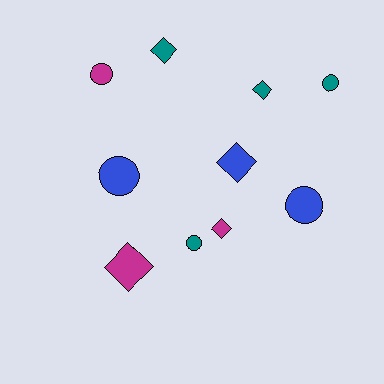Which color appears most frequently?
Teal, with 4 objects.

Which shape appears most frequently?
Diamond, with 5 objects.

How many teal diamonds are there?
There are 2 teal diamonds.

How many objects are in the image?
There are 10 objects.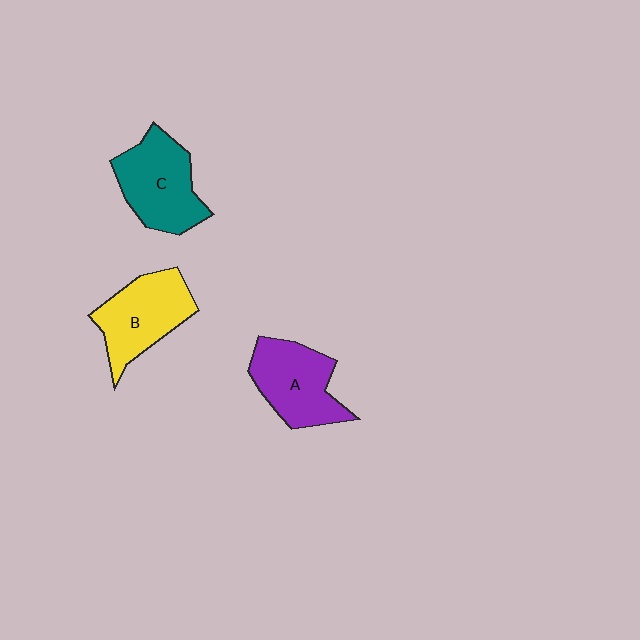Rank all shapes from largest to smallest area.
From largest to smallest: C (teal), B (yellow), A (purple).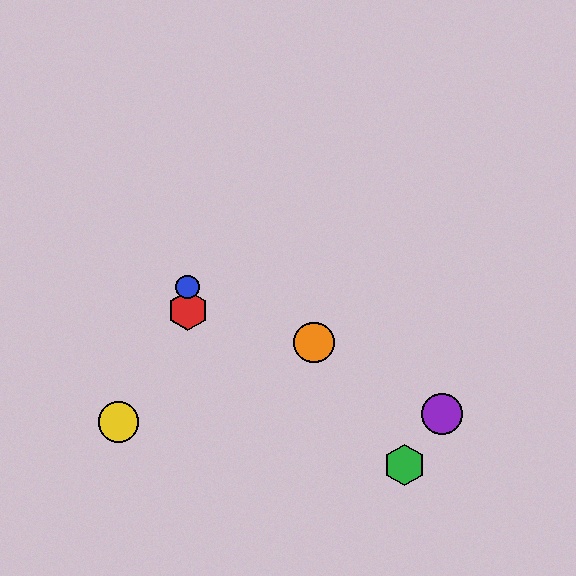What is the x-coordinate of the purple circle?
The purple circle is at x≈442.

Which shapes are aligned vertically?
The red hexagon, the blue circle are aligned vertically.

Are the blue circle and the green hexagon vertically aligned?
No, the blue circle is at x≈188 and the green hexagon is at x≈404.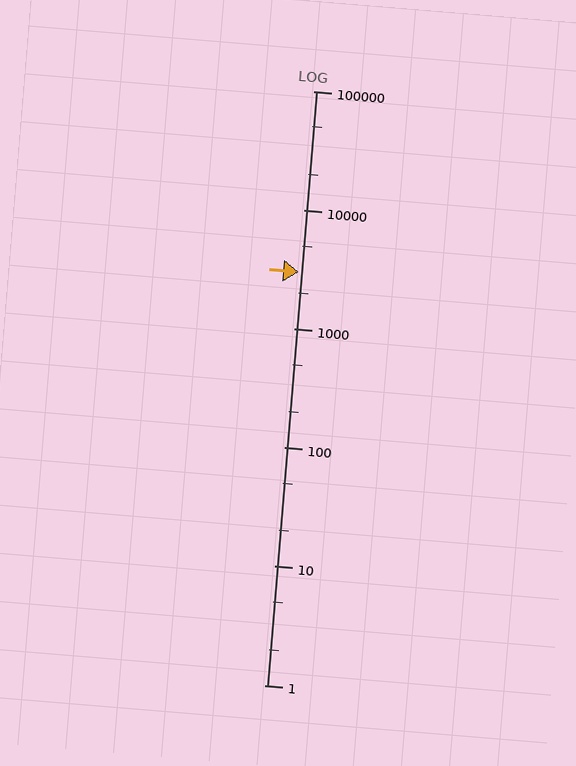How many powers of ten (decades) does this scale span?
The scale spans 5 decades, from 1 to 100000.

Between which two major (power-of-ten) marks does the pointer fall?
The pointer is between 1000 and 10000.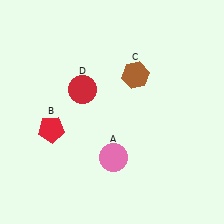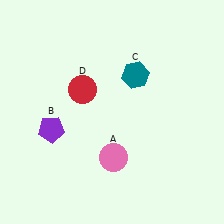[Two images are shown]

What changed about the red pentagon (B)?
In Image 1, B is red. In Image 2, it changed to purple.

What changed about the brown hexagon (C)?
In Image 1, C is brown. In Image 2, it changed to teal.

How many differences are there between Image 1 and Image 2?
There are 2 differences between the two images.